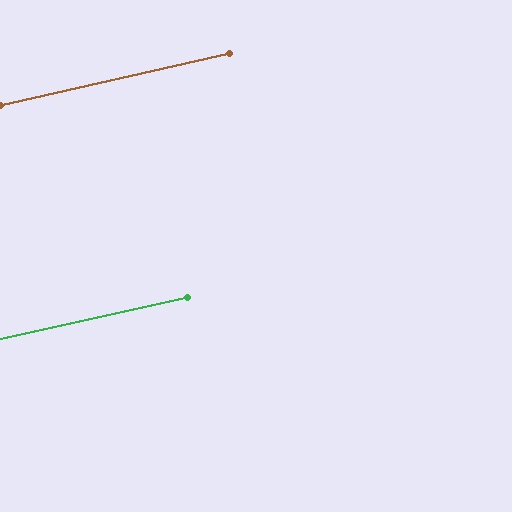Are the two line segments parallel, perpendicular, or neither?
Parallel — their directions differ by only 0.3°.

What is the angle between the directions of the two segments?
Approximately 0 degrees.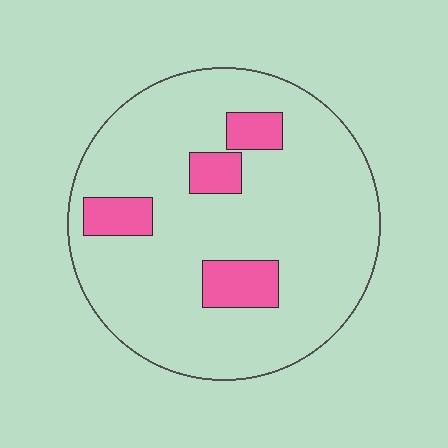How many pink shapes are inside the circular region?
4.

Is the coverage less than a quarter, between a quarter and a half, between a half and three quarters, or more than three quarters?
Less than a quarter.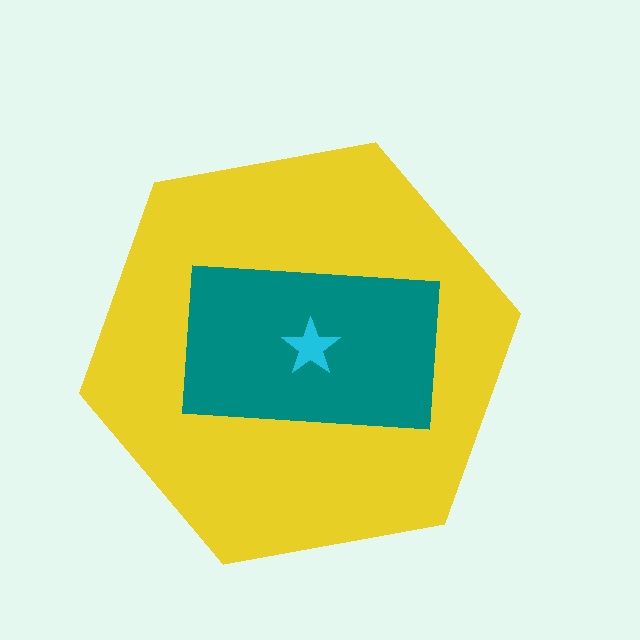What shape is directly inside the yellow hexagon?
The teal rectangle.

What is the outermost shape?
The yellow hexagon.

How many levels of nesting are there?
3.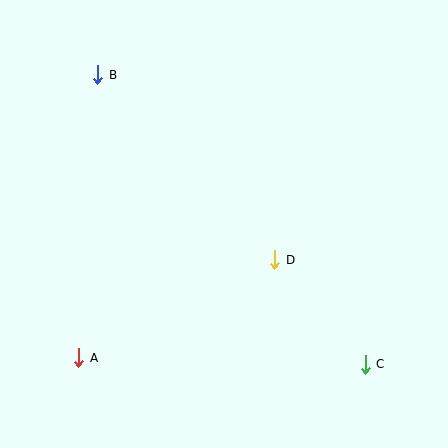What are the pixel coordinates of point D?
Point D is at (275, 260).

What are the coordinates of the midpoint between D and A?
The midpoint between D and A is at (177, 309).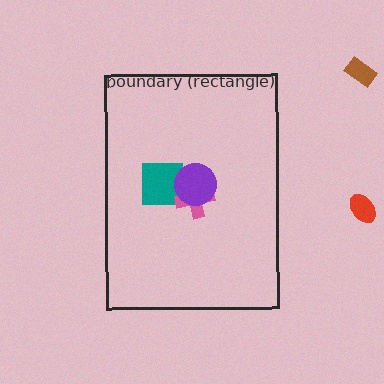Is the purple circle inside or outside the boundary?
Inside.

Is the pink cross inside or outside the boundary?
Inside.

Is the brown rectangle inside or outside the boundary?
Outside.